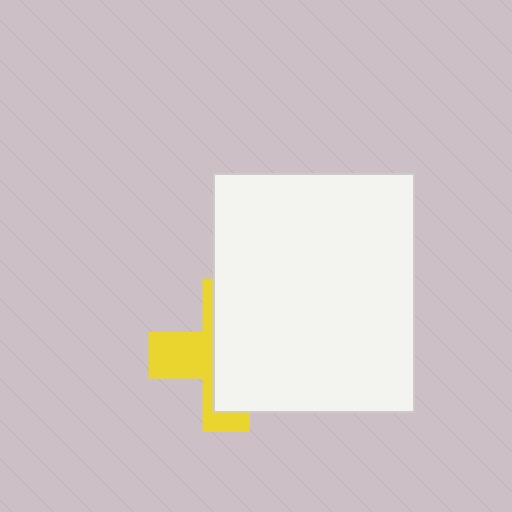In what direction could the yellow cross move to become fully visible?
The yellow cross could move left. That would shift it out from behind the white rectangle entirely.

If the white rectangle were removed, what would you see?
You would see the complete yellow cross.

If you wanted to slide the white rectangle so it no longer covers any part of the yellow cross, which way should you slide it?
Slide it right — that is the most direct way to separate the two shapes.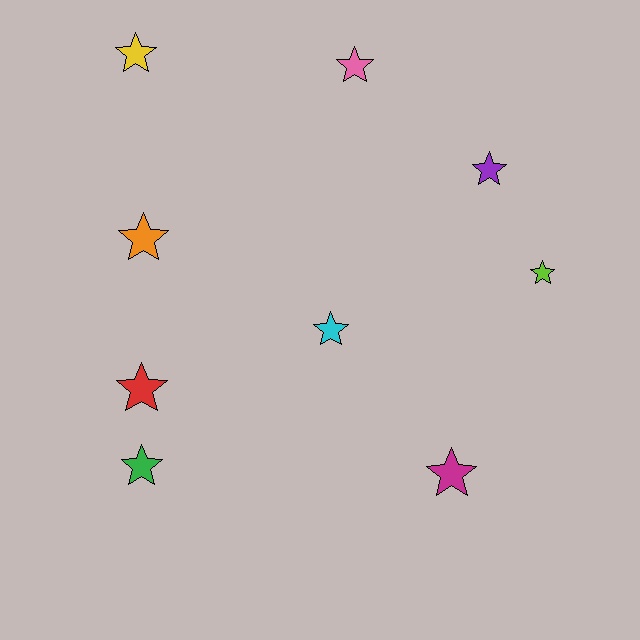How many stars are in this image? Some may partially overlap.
There are 9 stars.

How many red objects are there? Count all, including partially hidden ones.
There is 1 red object.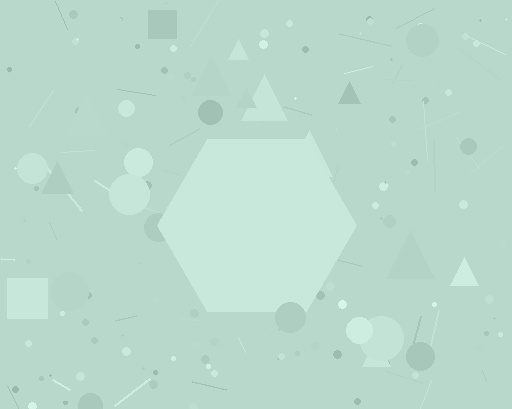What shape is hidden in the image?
A hexagon is hidden in the image.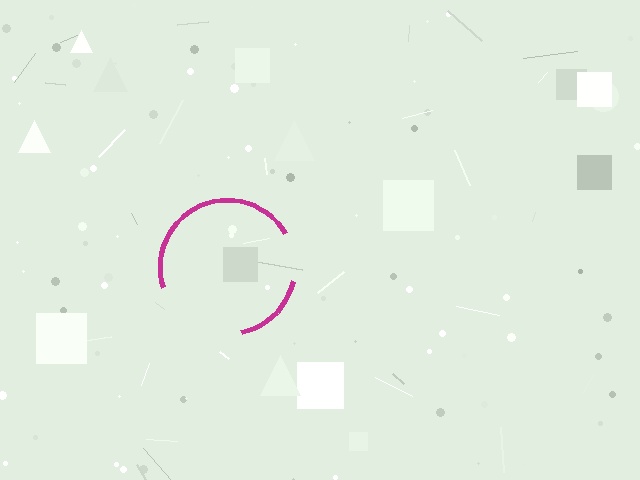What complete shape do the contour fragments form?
The contour fragments form a circle.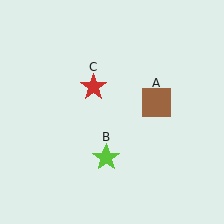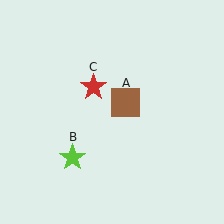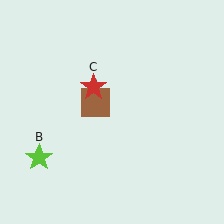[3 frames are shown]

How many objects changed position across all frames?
2 objects changed position: brown square (object A), lime star (object B).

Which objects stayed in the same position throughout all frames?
Red star (object C) remained stationary.